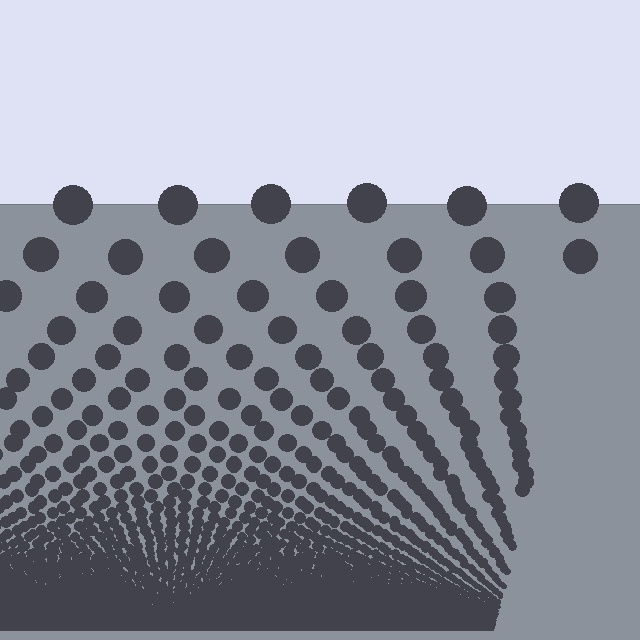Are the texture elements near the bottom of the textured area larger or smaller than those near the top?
Smaller. The gradient is inverted — elements near the bottom are smaller and denser.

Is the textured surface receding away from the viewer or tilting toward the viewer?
The surface appears to tilt toward the viewer. Texture elements get larger and sparser toward the top.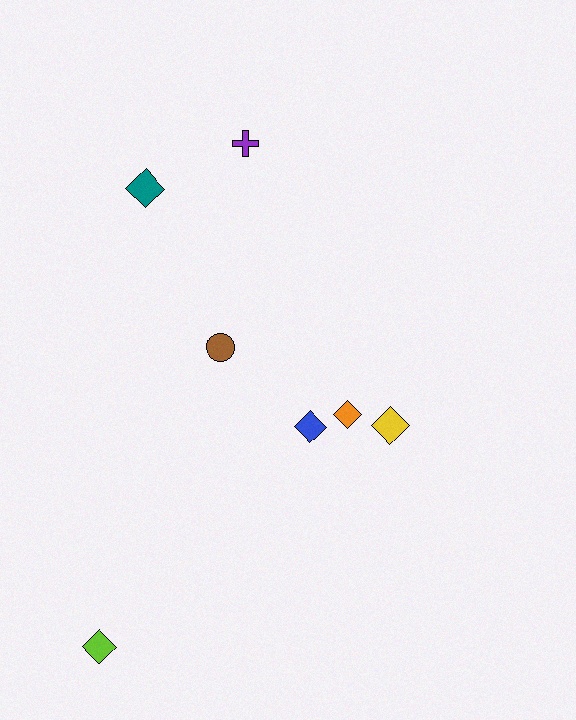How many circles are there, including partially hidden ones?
There is 1 circle.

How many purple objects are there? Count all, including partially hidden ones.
There is 1 purple object.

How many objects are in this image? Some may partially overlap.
There are 7 objects.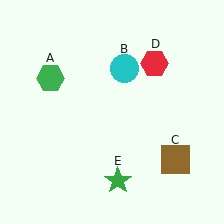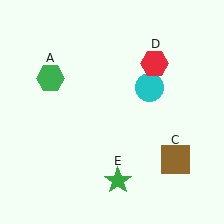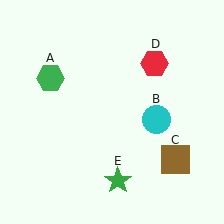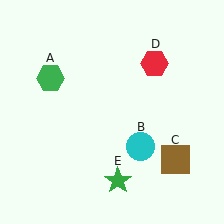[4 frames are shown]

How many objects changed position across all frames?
1 object changed position: cyan circle (object B).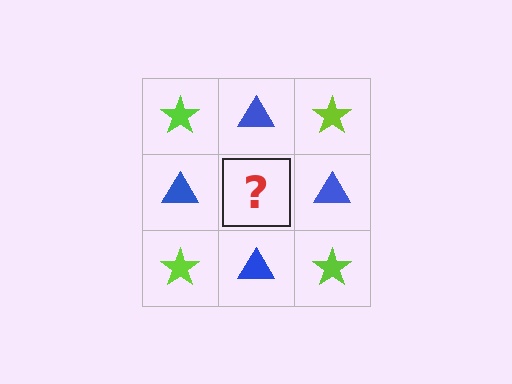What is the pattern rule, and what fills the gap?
The rule is that it alternates lime star and blue triangle in a checkerboard pattern. The gap should be filled with a lime star.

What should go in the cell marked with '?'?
The missing cell should contain a lime star.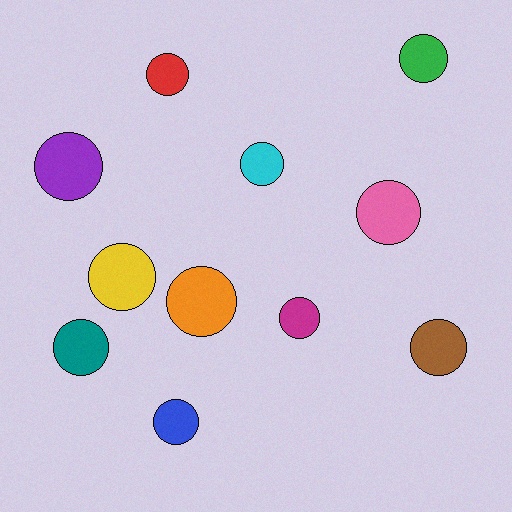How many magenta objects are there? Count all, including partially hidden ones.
There is 1 magenta object.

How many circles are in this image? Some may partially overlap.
There are 11 circles.